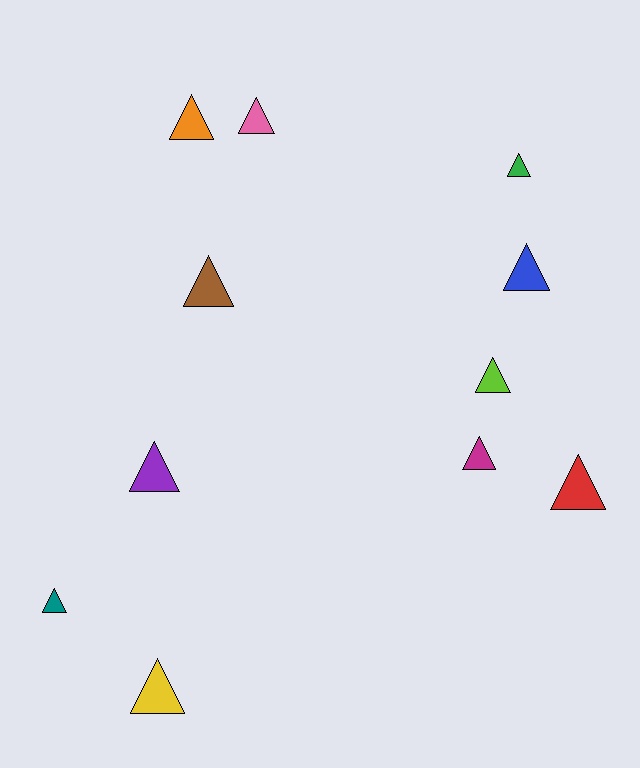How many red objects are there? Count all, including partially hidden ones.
There is 1 red object.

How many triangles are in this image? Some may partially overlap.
There are 11 triangles.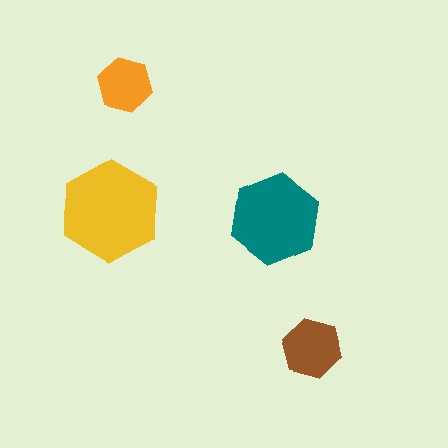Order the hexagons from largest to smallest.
the yellow one, the teal one, the brown one, the orange one.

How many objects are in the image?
There are 4 objects in the image.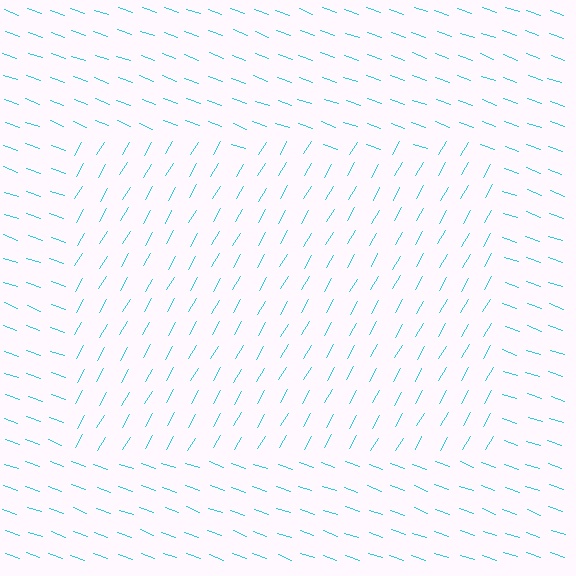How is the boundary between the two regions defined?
The boundary is defined purely by a change in line orientation (approximately 80 degrees difference). All lines are the same color and thickness.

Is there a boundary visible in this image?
Yes, there is a texture boundary formed by a change in line orientation.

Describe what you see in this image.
The image is filled with small cyan line segments. A rectangle region in the image has lines oriented differently from the surrounding lines, creating a visible texture boundary.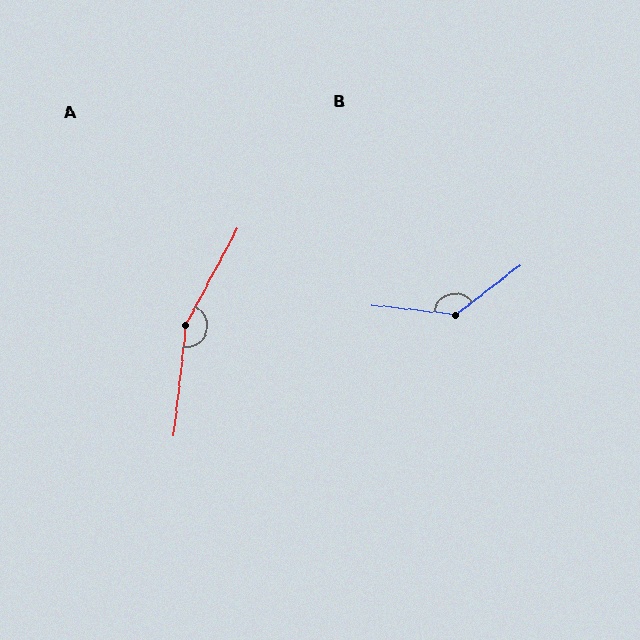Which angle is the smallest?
B, at approximately 136 degrees.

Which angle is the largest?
A, at approximately 158 degrees.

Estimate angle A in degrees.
Approximately 158 degrees.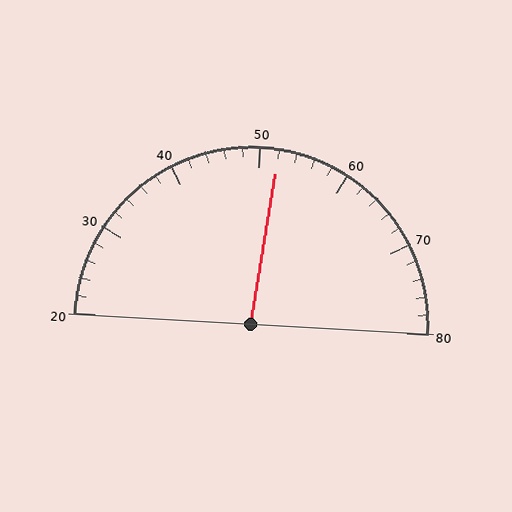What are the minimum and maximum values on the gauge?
The gauge ranges from 20 to 80.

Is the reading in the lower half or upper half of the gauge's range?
The reading is in the upper half of the range (20 to 80).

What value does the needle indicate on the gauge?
The needle indicates approximately 52.